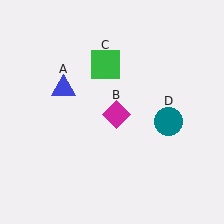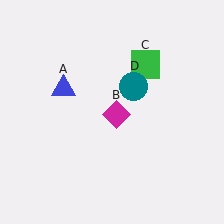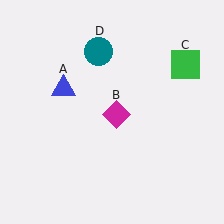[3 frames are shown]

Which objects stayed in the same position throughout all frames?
Blue triangle (object A) and magenta diamond (object B) remained stationary.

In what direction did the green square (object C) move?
The green square (object C) moved right.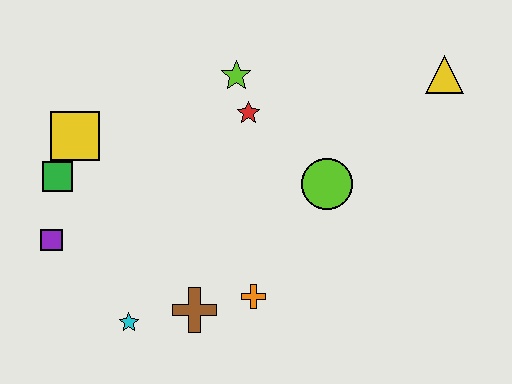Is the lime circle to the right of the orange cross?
Yes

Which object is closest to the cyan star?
The brown cross is closest to the cyan star.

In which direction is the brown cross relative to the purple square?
The brown cross is to the right of the purple square.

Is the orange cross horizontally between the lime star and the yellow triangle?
Yes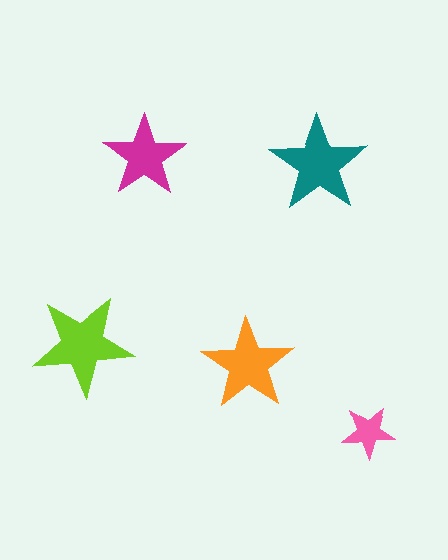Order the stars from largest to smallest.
the lime one, the teal one, the orange one, the magenta one, the pink one.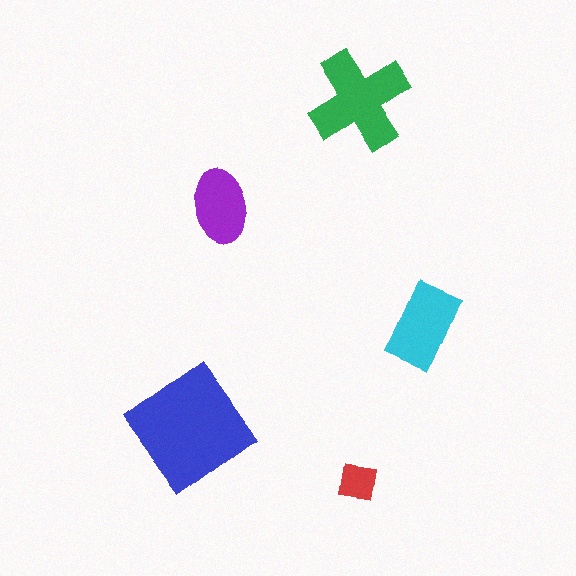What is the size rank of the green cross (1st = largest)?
2nd.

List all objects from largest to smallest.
The blue diamond, the green cross, the cyan rectangle, the purple ellipse, the red square.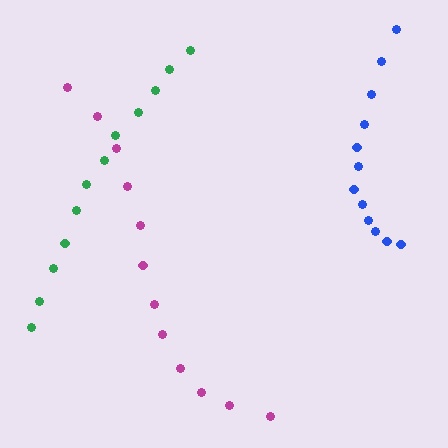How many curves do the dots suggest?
There are 3 distinct paths.